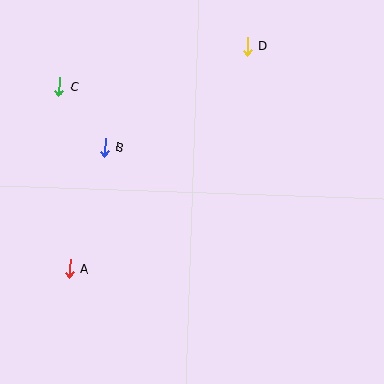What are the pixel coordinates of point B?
Point B is at (105, 147).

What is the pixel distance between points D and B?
The distance between D and B is 175 pixels.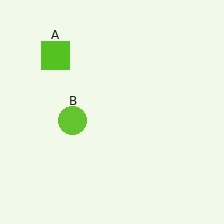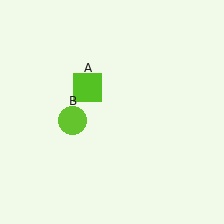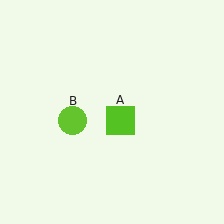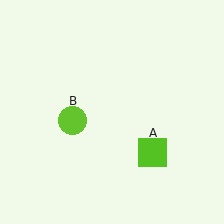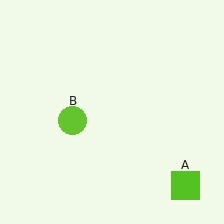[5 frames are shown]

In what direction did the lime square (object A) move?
The lime square (object A) moved down and to the right.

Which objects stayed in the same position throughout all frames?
Lime circle (object B) remained stationary.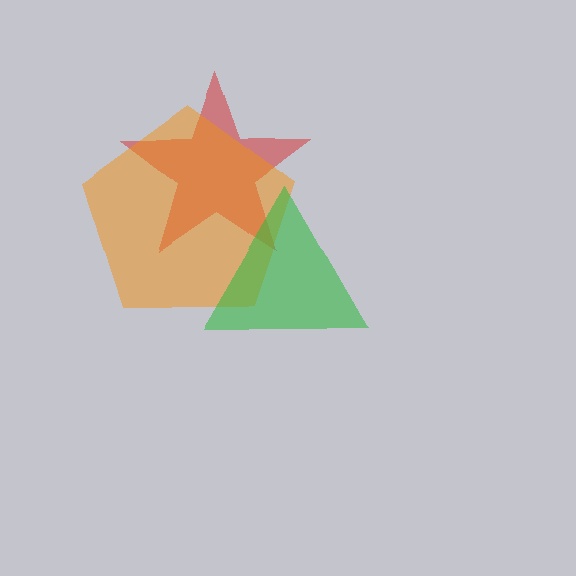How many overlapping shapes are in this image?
There are 3 overlapping shapes in the image.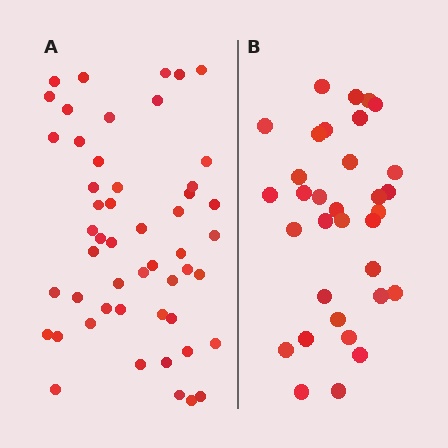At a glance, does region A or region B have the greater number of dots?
Region A (the left region) has more dots.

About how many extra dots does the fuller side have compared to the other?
Region A has approximately 20 more dots than region B.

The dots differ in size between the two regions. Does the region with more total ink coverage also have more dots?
No. Region B has more total ink coverage because its dots are larger, but region A actually contains more individual dots. Total area can be misleading — the number of items is what matters here.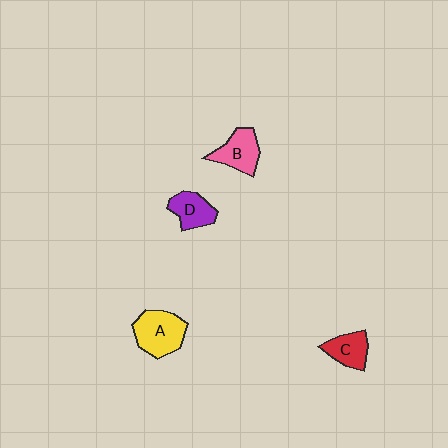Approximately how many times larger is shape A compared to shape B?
Approximately 1.3 times.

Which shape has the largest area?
Shape A (yellow).